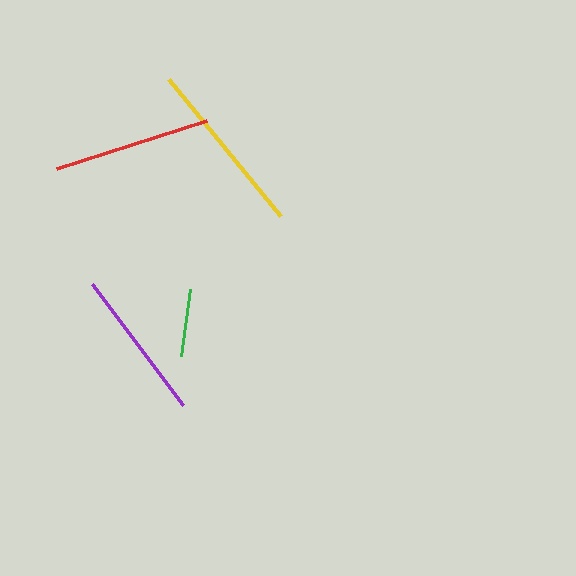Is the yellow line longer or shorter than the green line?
The yellow line is longer than the green line.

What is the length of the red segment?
The red segment is approximately 158 pixels long.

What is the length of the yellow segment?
The yellow segment is approximately 176 pixels long.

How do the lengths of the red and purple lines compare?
The red and purple lines are approximately the same length.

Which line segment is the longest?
The yellow line is the longest at approximately 176 pixels.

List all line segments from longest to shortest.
From longest to shortest: yellow, red, purple, green.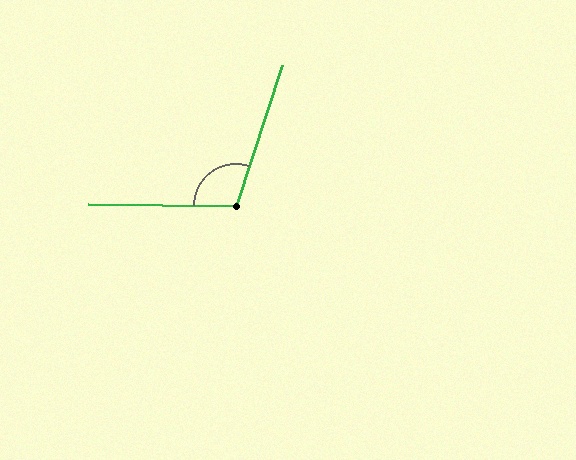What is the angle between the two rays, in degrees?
Approximately 108 degrees.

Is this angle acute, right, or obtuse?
It is obtuse.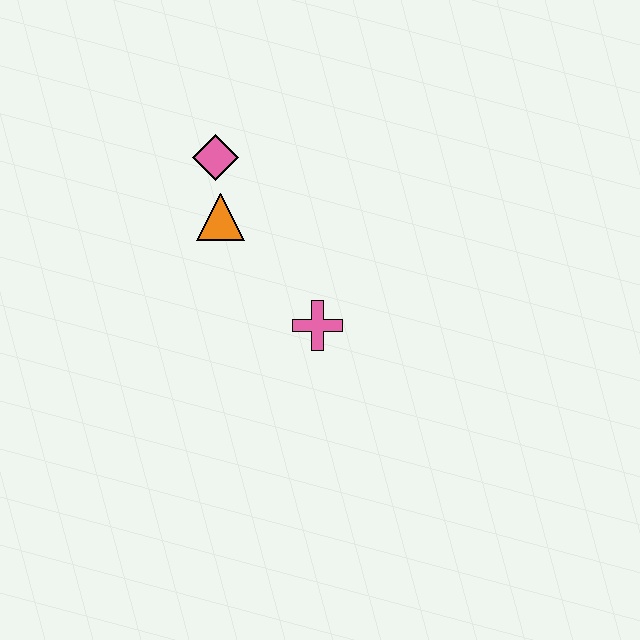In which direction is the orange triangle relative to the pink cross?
The orange triangle is above the pink cross.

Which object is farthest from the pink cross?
The pink diamond is farthest from the pink cross.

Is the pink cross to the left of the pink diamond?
No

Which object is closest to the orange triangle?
The pink diamond is closest to the orange triangle.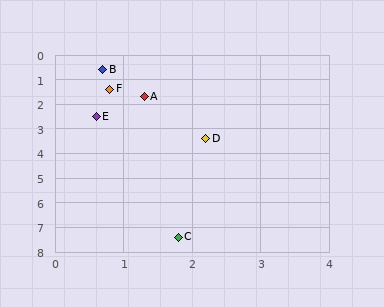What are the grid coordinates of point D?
Point D is at approximately (2.2, 3.4).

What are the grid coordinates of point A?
Point A is at approximately (1.3, 1.7).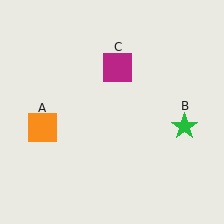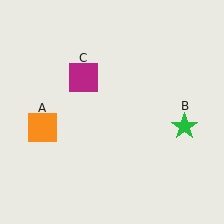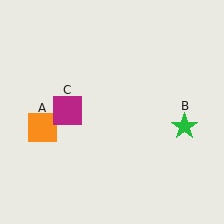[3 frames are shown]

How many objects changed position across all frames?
1 object changed position: magenta square (object C).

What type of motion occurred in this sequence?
The magenta square (object C) rotated counterclockwise around the center of the scene.